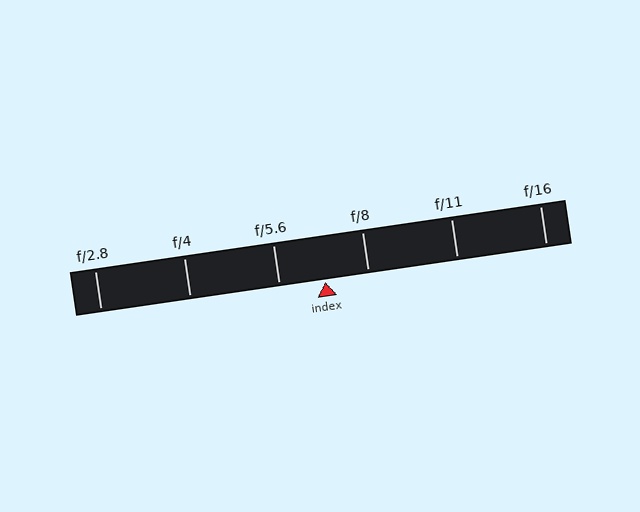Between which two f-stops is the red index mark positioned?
The index mark is between f/5.6 and f/8.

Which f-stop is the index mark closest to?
The index mark is closest to f/8.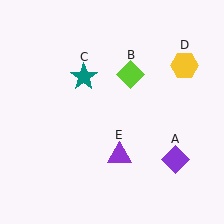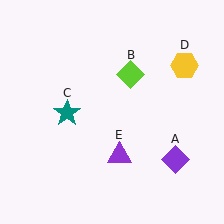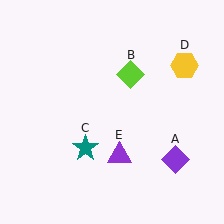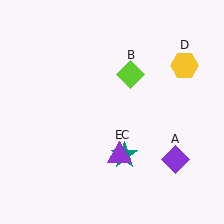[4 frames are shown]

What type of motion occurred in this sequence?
The teal star (object C) rotated counterclockwise around the center of the scene.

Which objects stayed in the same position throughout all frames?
Purple diamond (object A) and lime diamond (object B) and yellow hexagon (object D) and purple triangle (object E) remained stationary.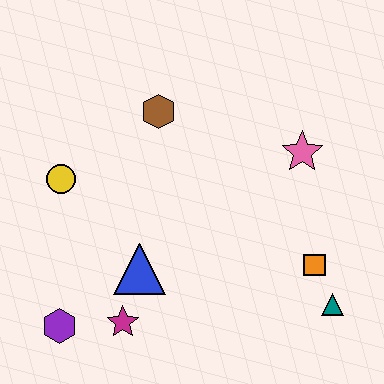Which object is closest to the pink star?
The orange square is closest to the pink star.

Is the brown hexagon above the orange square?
Yes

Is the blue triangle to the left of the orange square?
Yes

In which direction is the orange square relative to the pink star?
The orange square is below the pink star.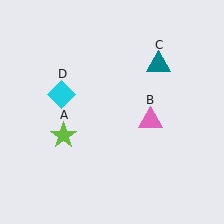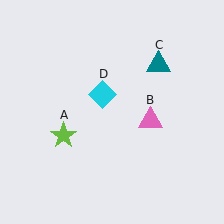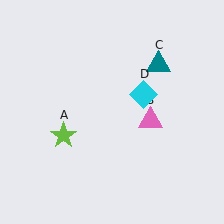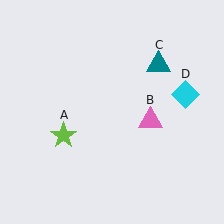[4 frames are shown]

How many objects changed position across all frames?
1 object changed position: cyan diamond (object D).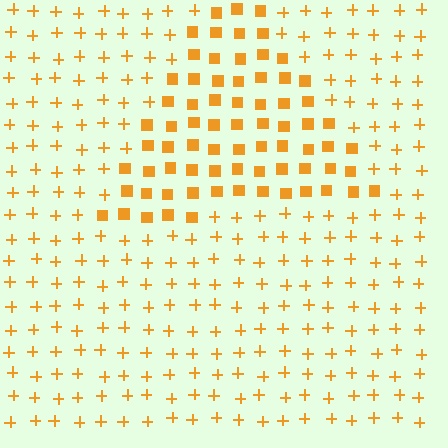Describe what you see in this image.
The image is filled with small orange elements arranged in a uniform grid. A triangle-shaped region contains squares, while the surrounding area contains plus signs. The boundary is defined purely by the change in element shape.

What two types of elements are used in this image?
The image uses squares inside the triangle region and plus signs outside it.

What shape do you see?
I see a triangle.